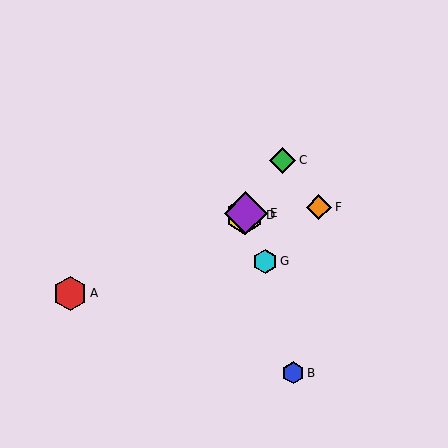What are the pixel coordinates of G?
Object G is at (265, 261).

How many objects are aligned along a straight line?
3 objects (C, D, E) are aligned along a straight line.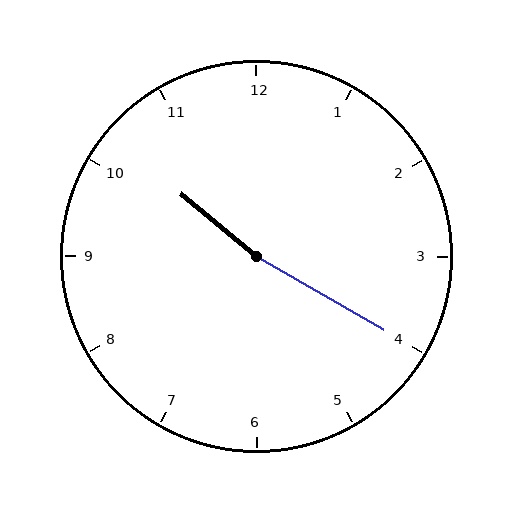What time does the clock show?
10:20.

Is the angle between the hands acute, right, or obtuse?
It is obtuse.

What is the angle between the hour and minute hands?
Approximately 170 degrees.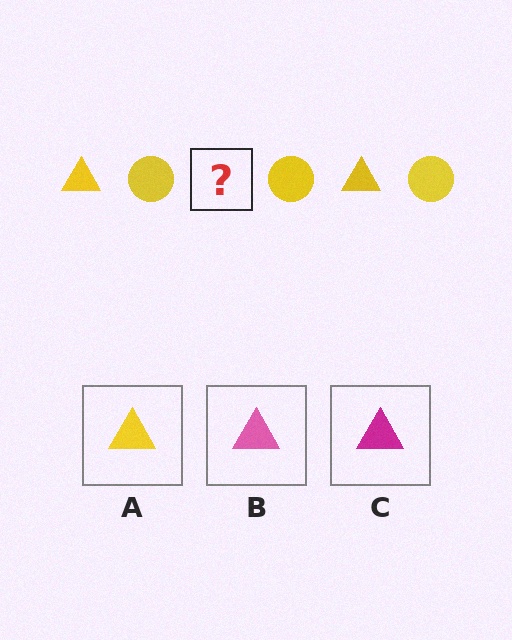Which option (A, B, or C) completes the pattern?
A.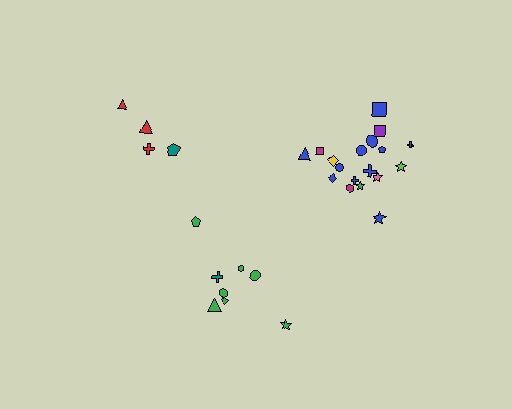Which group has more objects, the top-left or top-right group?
The top-right group.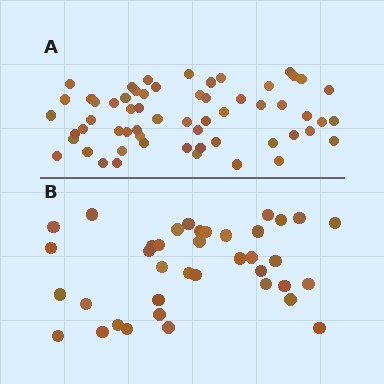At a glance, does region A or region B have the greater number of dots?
Region A (the top region) has more dots.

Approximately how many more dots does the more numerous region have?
Region A has approximately 20 more dots than region B.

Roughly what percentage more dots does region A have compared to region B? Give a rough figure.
About 55% more.